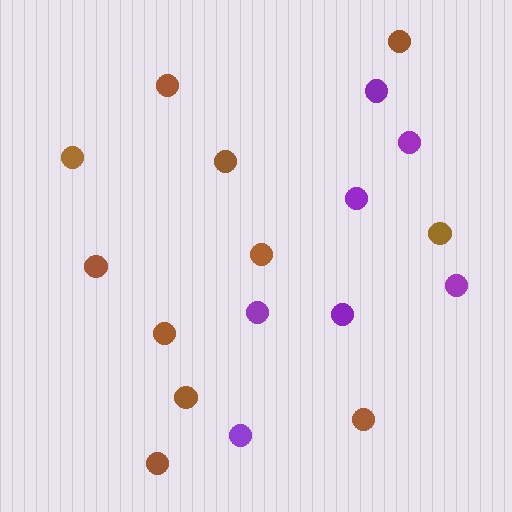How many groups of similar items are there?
There are 2 groups: one group of purple circles (7) and one group of brown circles (11).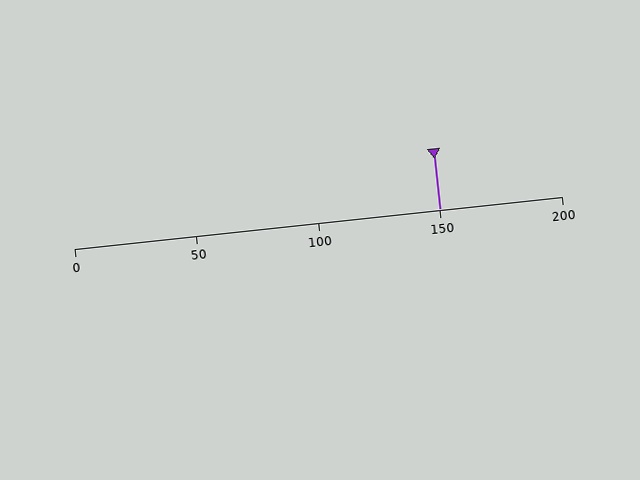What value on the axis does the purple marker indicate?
The marker indicates approximately 150.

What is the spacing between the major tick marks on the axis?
The major ticks are spaced 50 apart.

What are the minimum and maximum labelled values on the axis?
The axis runs from 0 to 200.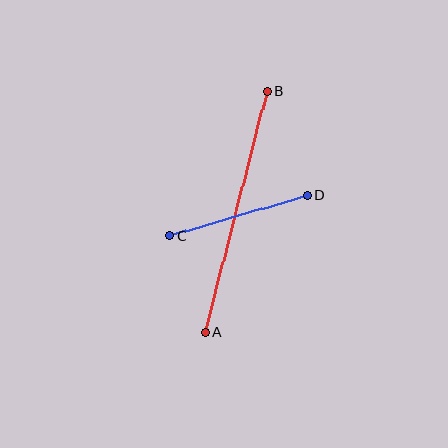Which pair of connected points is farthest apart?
Points A and B are farthest apart.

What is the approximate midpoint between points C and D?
The midpoint is at approximately (239, 216) pixels.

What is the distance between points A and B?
The distance is approximately 249 pixels.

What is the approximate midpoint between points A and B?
The midpoint is at approximately (236, 211) pixels.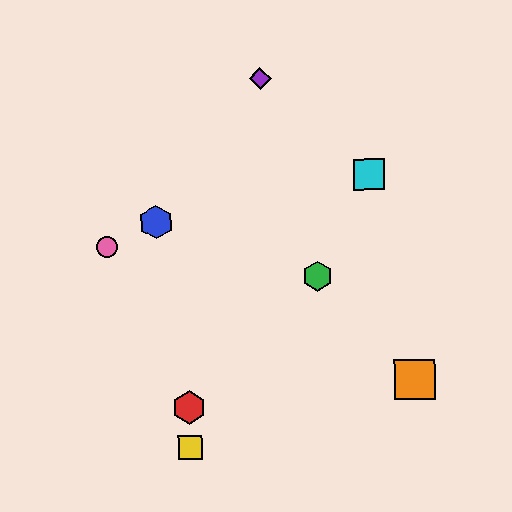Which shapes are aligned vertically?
The red hexagon, the yellow square are aligned vertically.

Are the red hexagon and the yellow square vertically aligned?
Yes, both are at x≈189.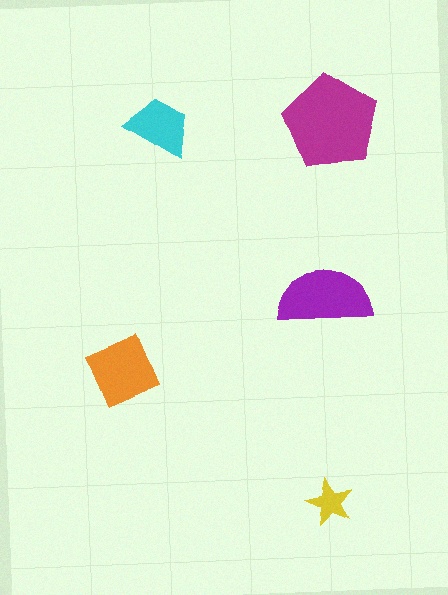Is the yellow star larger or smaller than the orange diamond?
Smaller.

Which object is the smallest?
The yellow star.